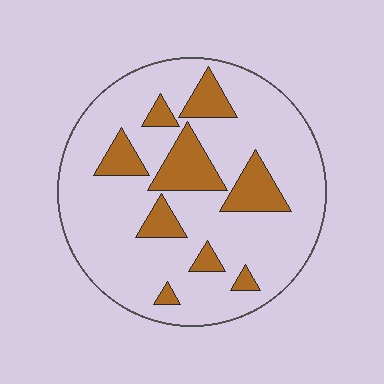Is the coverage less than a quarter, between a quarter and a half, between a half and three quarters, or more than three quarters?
Less than a quarter.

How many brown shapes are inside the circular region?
9.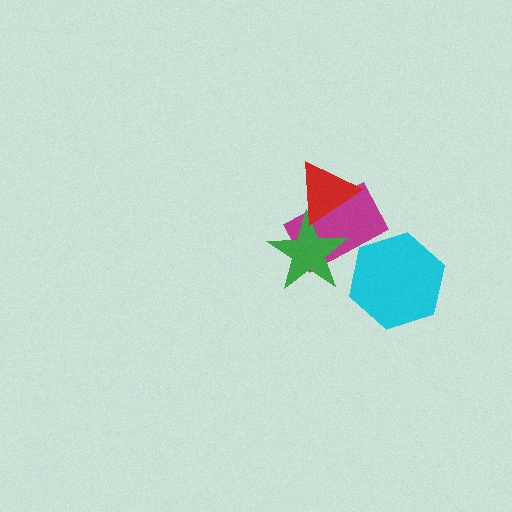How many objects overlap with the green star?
2 objects overlap with the green star.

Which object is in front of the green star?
The red triangle is in front of the green star.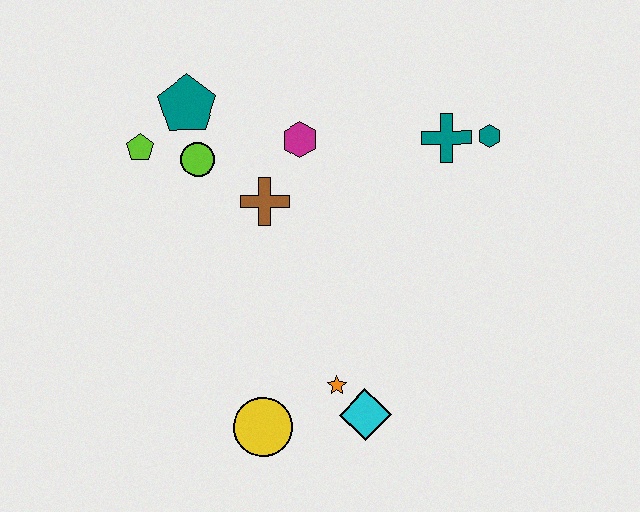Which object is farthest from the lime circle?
The cyan diamond is farthest from the lime circle.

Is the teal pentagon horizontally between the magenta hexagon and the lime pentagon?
Yes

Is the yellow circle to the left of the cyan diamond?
Yes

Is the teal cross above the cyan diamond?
Yes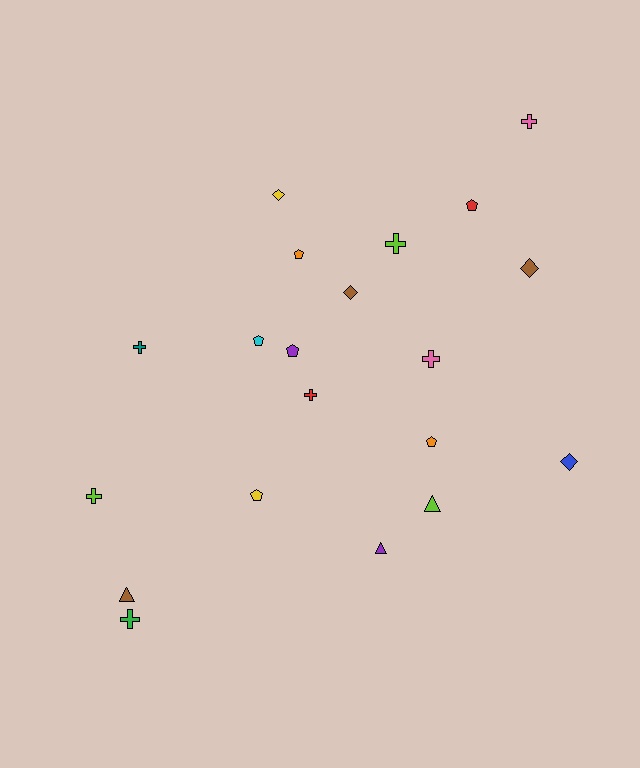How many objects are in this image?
There are 20 objects.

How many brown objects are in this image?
There are 3 brown objects.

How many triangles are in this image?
There are 3 triangles.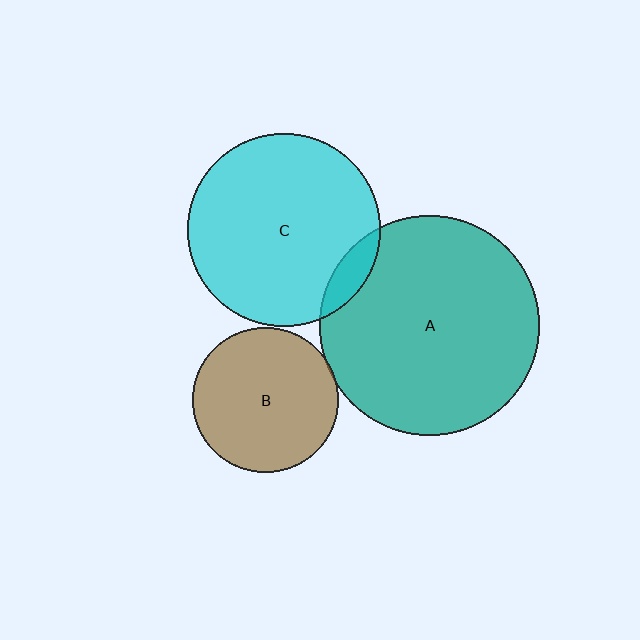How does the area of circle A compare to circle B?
Approximately 2.3 times.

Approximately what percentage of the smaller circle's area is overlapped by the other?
Approximately 10%.